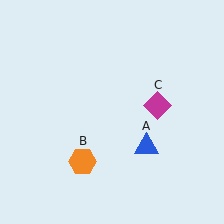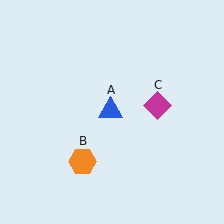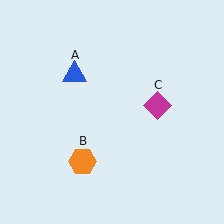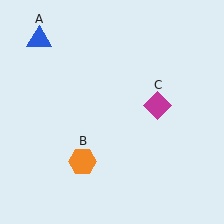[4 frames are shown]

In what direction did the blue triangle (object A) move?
The blue triangle (object A) moved up and to the left.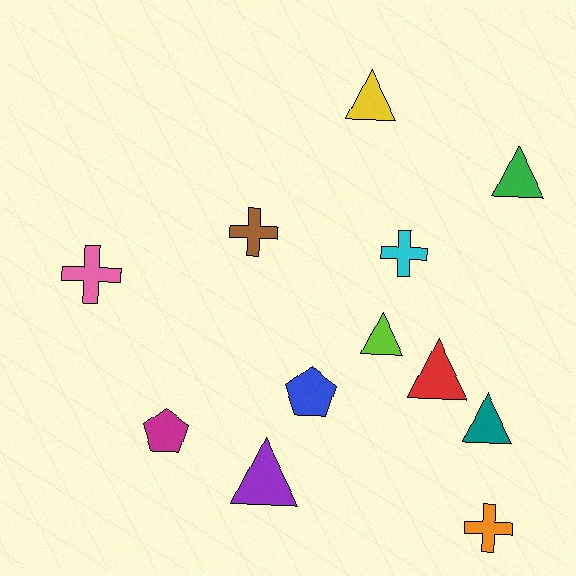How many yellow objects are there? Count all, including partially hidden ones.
There is 1 yellow object.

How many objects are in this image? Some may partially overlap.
There are 12 objects.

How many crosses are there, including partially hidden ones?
There are 4 crosses.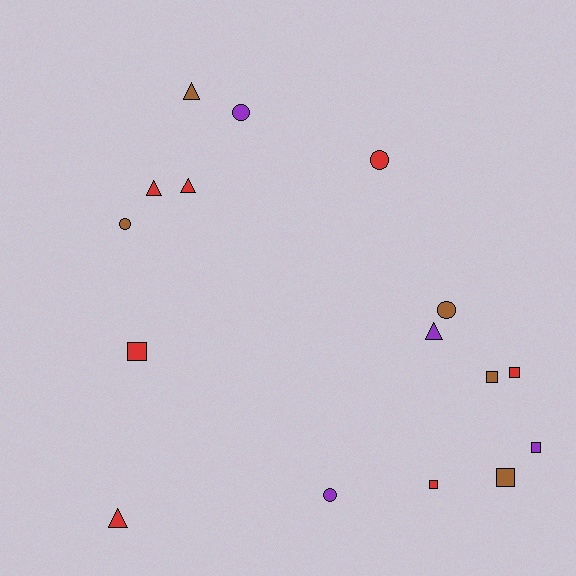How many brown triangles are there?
There is 1 brown triangle.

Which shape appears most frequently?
Square, with 6 objects.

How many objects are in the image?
There are 16 objects.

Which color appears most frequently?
Red, with 7 objects.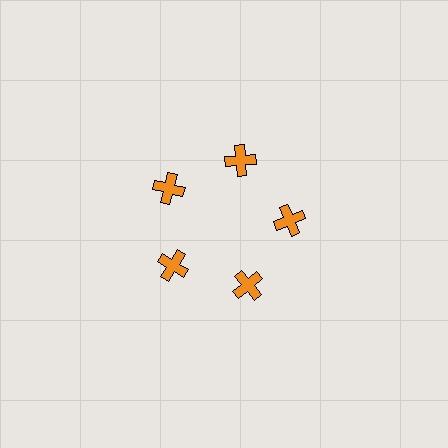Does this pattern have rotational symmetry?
Yes, this pattern has 5-fold rotational symmetry. It looks the same after rotating 72 degrees around the center.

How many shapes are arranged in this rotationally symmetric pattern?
There are 5 shapes, arranged in 5 groups of 1.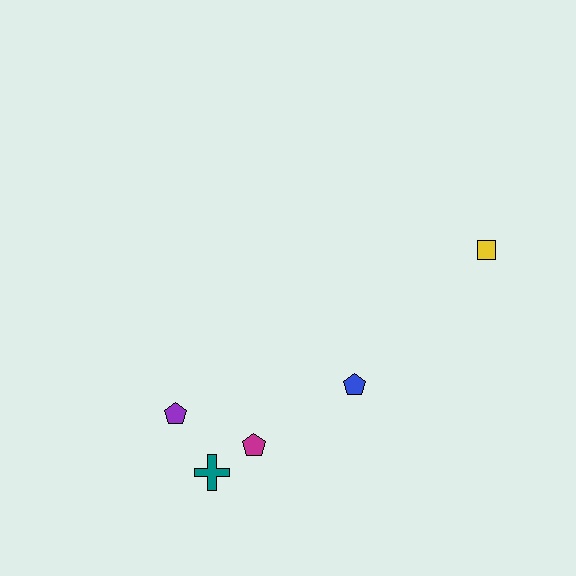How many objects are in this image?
There are 5 objects.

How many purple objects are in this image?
There is 1 purple object.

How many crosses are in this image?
There is 1 cross.